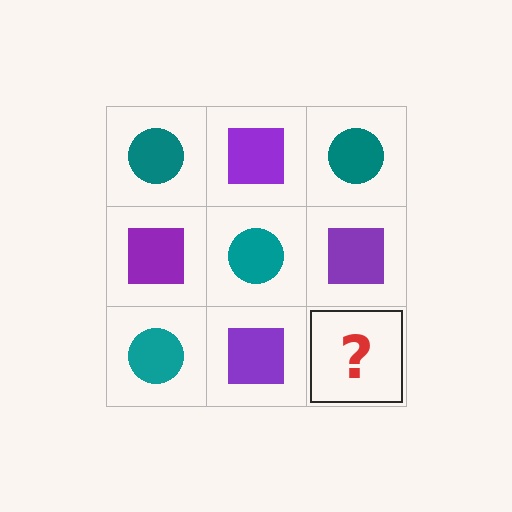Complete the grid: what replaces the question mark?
The question mark should be replaced with a teal circle.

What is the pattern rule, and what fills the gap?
The rule is that it alternates teal circle and purple square in a checkerboard pattern. The gap should be filled with a teal circle.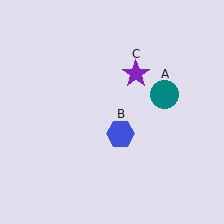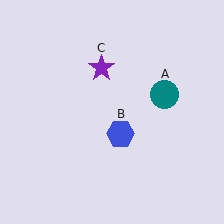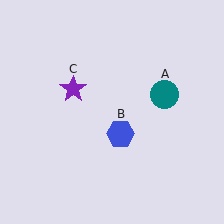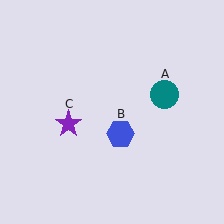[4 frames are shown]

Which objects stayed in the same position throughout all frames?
Teal circle (object A) and blue hexagon (object B) remained stationary.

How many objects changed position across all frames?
1 object changed position: purple star (object C).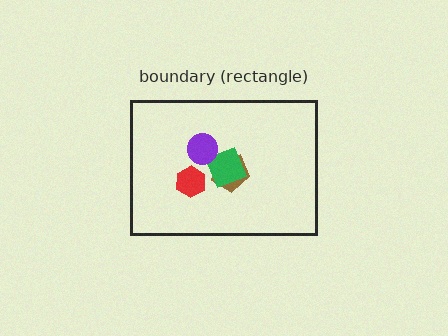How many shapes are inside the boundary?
4 inside, 0 outside.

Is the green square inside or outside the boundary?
Inside.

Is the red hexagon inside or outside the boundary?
Inside.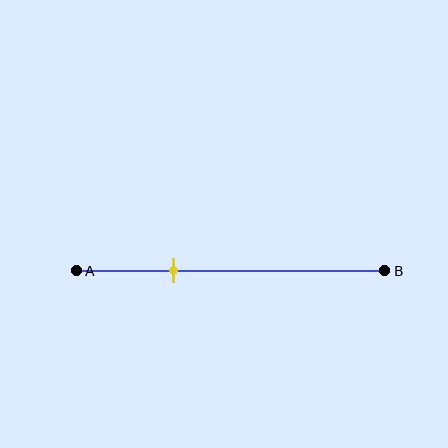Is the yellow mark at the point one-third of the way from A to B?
Yes, the mark is approximately at the one-third point.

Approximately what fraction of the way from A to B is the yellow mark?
The yellow mark is approximately 30% of the way from A to B.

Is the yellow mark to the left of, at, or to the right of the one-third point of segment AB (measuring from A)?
The yellow mark is approximately at the one-third point of segment AB.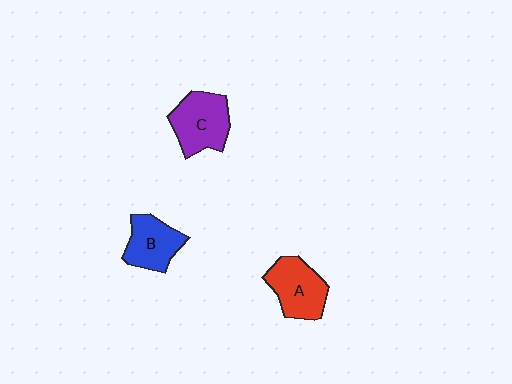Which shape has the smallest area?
Shape B (blue).